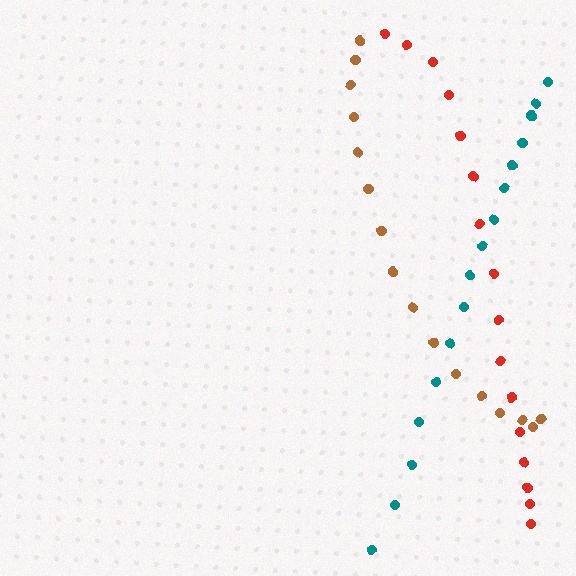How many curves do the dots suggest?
There are 3 distinct paths.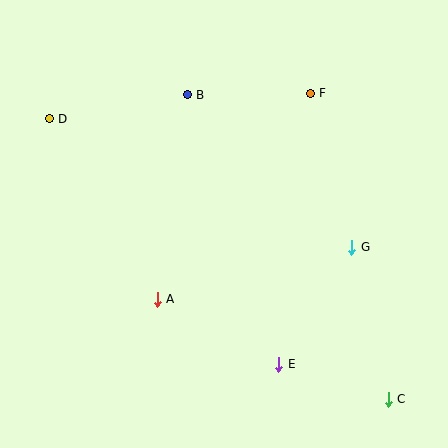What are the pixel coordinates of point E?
Point E is at (279, 364).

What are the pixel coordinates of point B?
Point B is at (187, 95).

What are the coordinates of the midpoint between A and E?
The midpoint between A and E is at (218, 332).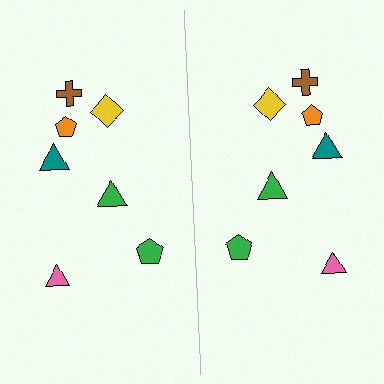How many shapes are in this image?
There are 14 shapes in this image.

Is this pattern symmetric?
Yes, this pattern has bilateral (reflection) symmetry.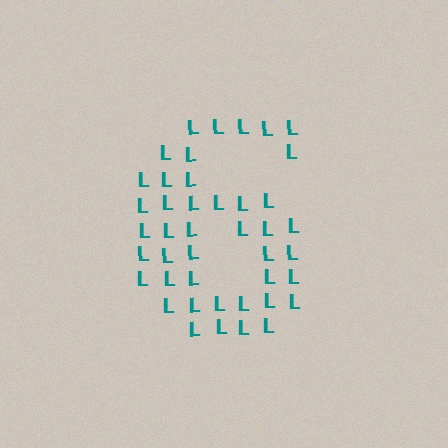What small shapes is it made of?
It is made of small letter L's.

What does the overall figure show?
The overall figure shows the digit 6.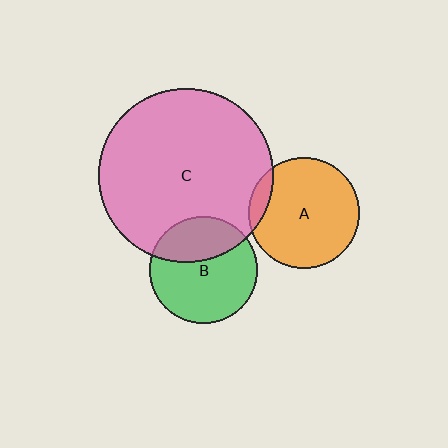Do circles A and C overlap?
Yes.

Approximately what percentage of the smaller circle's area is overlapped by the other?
Approximately 10%.